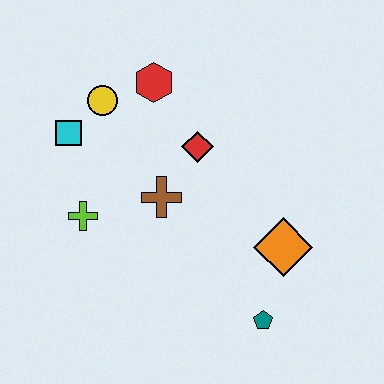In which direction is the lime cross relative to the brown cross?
The lime cross is to the left of the brown cross.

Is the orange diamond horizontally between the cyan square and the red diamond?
No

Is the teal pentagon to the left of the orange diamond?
Yes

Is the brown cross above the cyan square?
No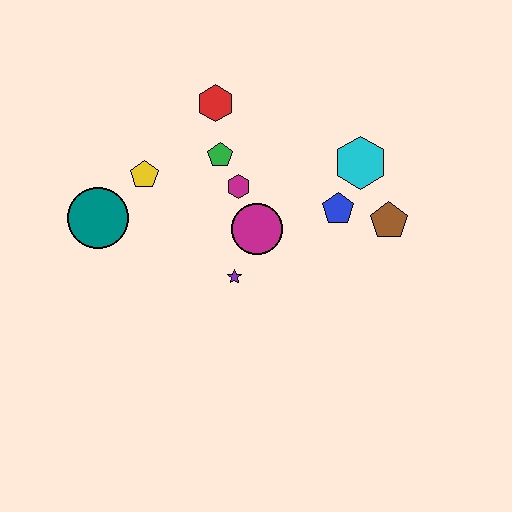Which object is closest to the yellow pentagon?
The teal circle is closest to the yellow pentagon.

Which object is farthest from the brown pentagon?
The teal circle is farthest from the brown pentagon.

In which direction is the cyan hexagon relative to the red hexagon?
The cyan hexagon is to the right of the red hexagon.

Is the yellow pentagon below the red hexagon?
Yes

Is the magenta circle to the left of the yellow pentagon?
No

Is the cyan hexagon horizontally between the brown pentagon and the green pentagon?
Yes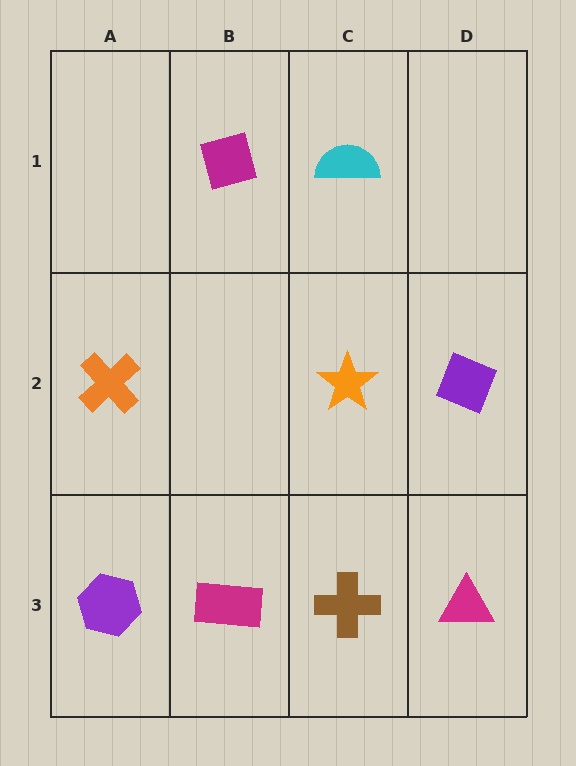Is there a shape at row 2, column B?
No, that cell is empty.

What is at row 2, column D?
A purple diamond.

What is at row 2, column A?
An orange cross.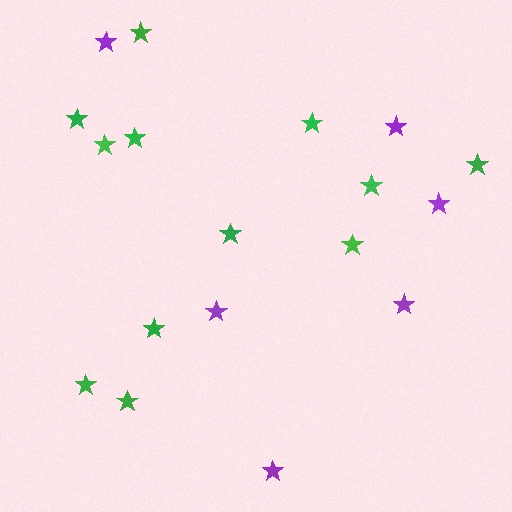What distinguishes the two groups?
There are 2 groups: one group of purple stars (6) and one group of green stars (12).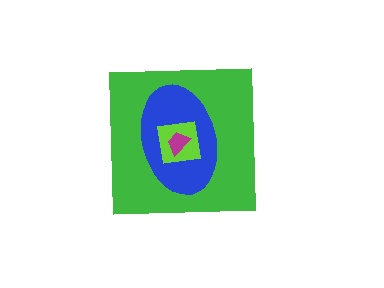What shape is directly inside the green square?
The blue ellipse.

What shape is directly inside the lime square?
The magenta trapezoid.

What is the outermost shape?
The green square.